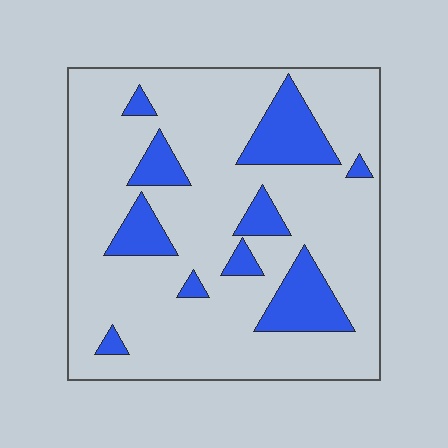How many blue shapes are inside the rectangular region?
10.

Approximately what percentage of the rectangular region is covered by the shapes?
Approximately 20%.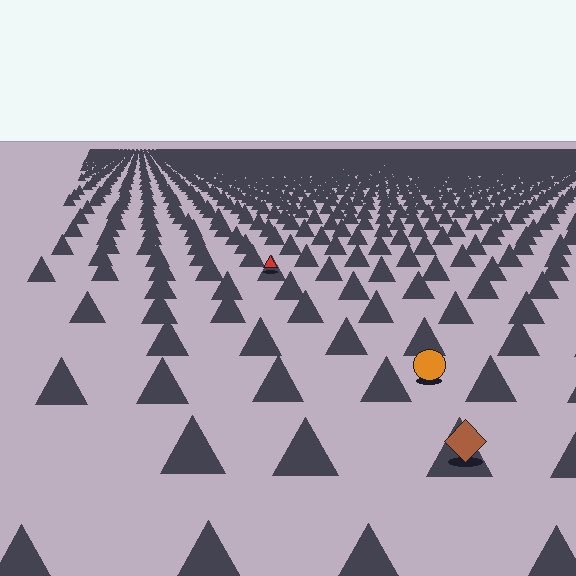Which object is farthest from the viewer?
The red triangle is farthest from the viewer. It appears smaller and the ground texture around it is denser.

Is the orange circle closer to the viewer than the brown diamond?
No. The brown diamond is closer — you can tell from the texture gradient: the ground texture is coarser near it.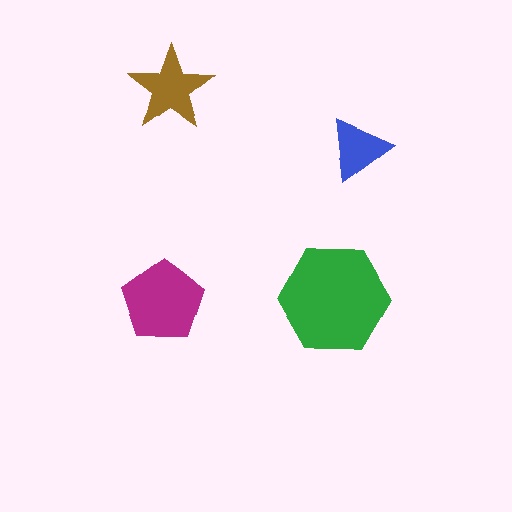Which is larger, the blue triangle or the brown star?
The brown star.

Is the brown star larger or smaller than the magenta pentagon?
Smaller.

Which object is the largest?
The green hexagon.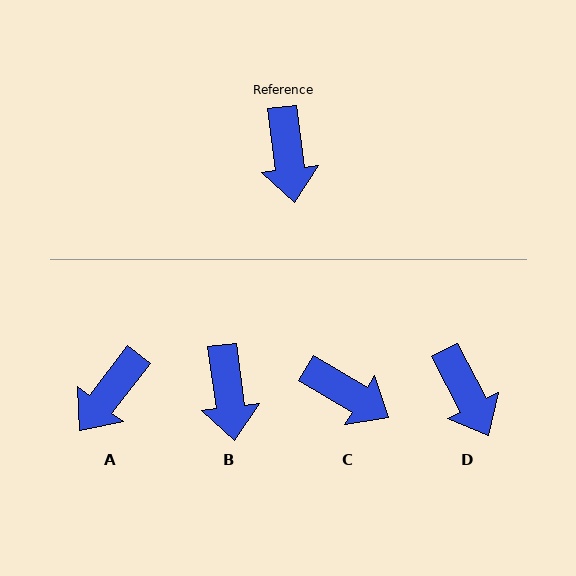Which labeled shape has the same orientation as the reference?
B.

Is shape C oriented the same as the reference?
No, it is off by about 51 degrees.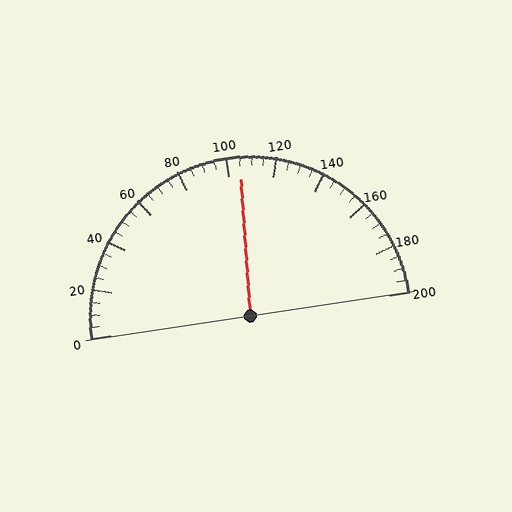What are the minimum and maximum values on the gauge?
The gauge ranges from 0 to 200.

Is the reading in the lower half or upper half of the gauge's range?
The reading is in the upper half of the range (0 to 200).